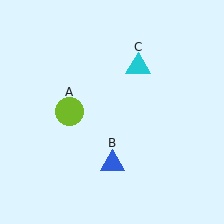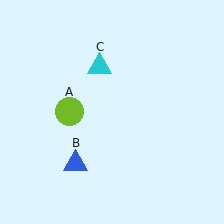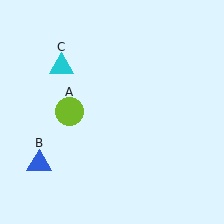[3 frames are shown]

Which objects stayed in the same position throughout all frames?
Lime circle (object A) remained stationary.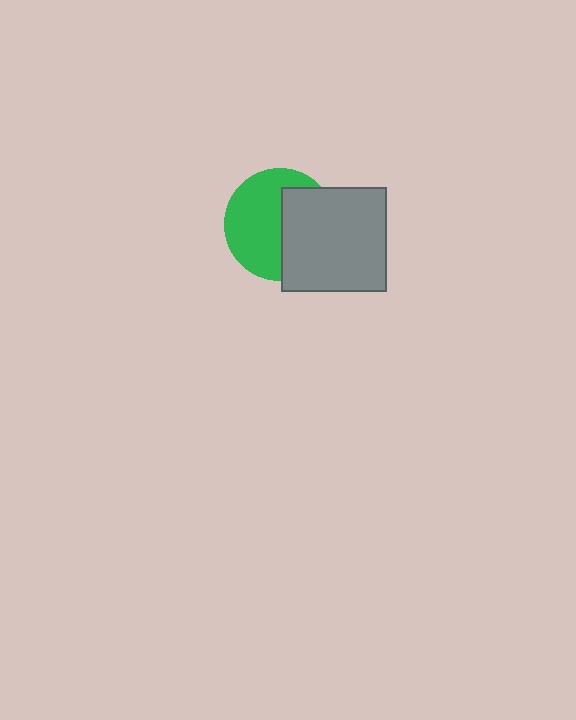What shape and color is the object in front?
The object in front is a gray square.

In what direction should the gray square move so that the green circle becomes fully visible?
The gray square should move right. That is the shortest direction to clear the overlap and leave the green circle fully visible.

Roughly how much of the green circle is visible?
About half of it is visible (roughly 57%).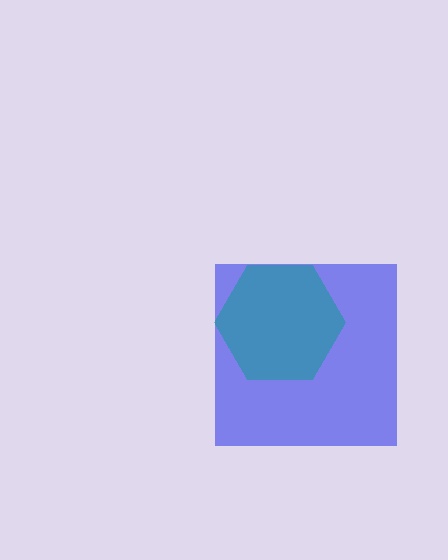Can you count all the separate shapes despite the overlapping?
Yes, there are 2 separate shapes.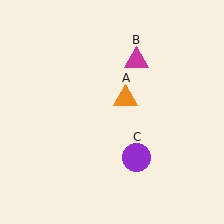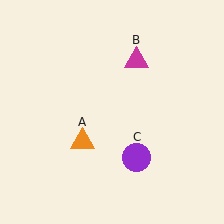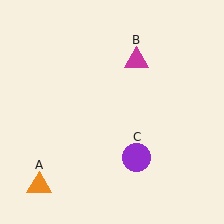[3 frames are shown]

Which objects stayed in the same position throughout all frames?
Magenta triangle (object B) and purple circle (object C) remained stationary.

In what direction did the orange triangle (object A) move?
The orange triangle (object A) moved down and to the left.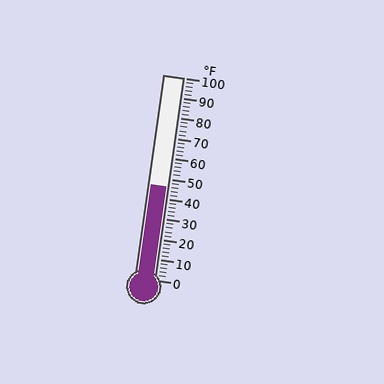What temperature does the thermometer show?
The thermometer shows approximately 46°F.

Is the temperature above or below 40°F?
The temperature is above 40°F.